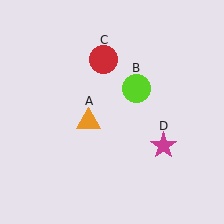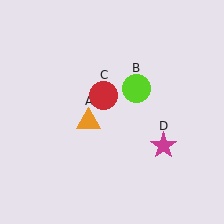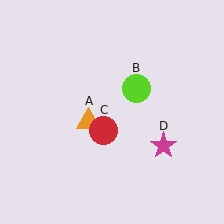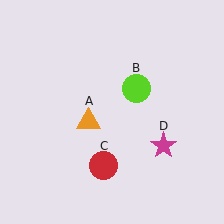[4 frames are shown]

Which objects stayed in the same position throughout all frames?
Orange triangle (object A) and lime circle (object B) and magenta star (object D) remained stationary.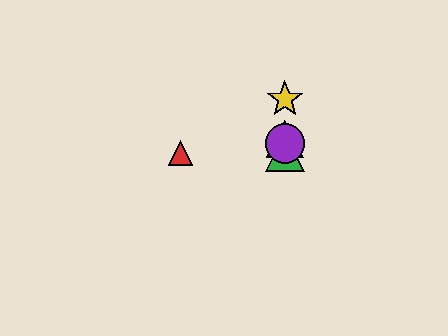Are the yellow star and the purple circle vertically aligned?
Yes, both are at x≈285.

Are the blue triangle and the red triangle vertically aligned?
No, the blue triangle is at x≈285 and the red triangle is at x≈181.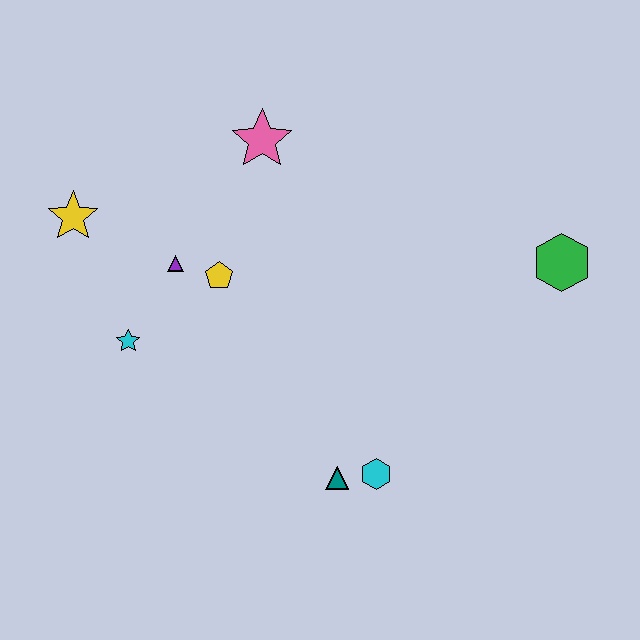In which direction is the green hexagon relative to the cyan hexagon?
The green hexagon is above the cyan hexagon.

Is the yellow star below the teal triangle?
No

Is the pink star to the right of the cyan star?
Yes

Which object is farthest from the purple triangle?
The green hexagon is farthest from the purple triangle.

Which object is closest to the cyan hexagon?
The teal triangle is closest to the cyan hexagon.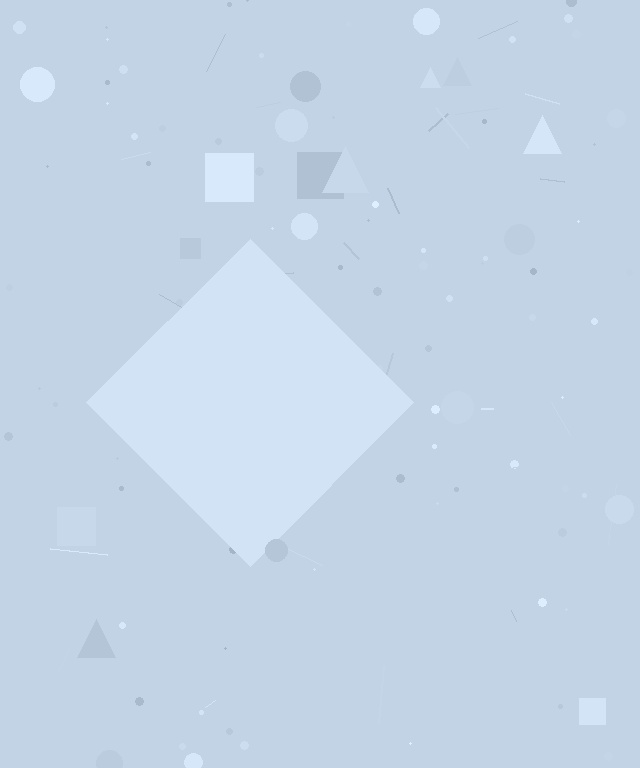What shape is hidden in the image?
A diamond is hidden in the image.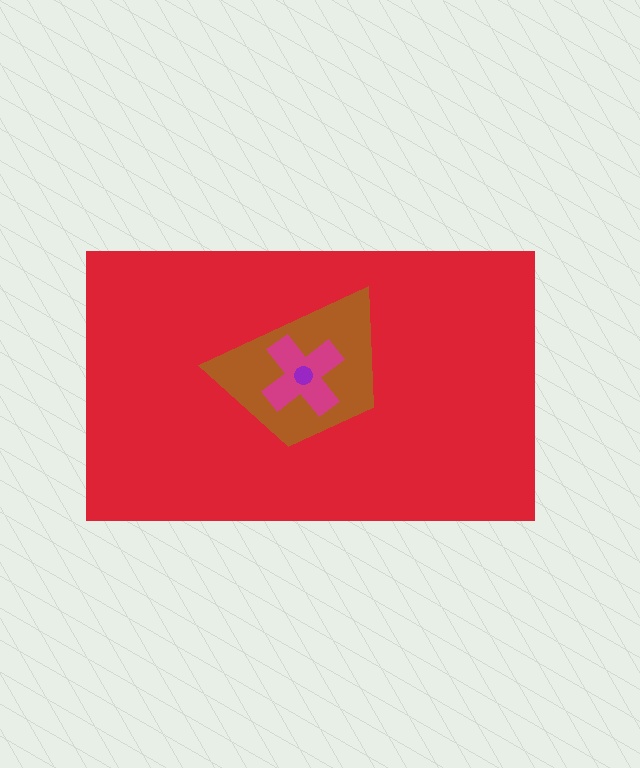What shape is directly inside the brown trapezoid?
The magenta cross.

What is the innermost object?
The purple circle.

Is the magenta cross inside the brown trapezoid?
Yes.